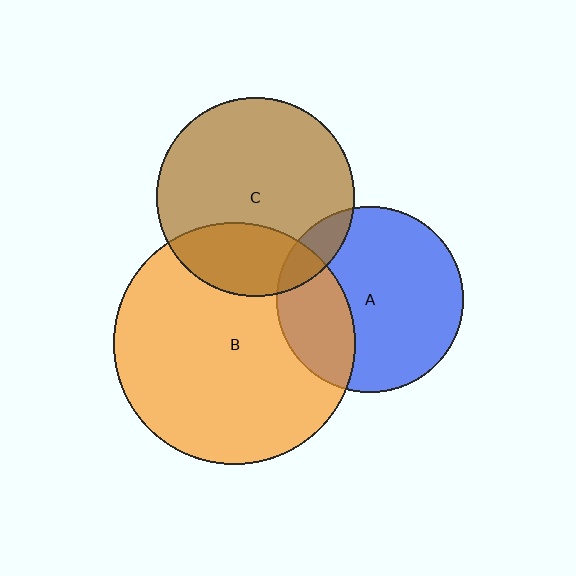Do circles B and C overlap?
Yes.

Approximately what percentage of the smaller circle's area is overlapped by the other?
Approximately 25%.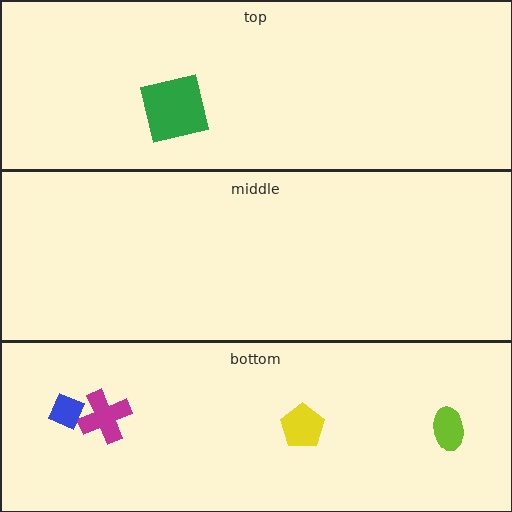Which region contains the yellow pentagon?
The bottom region.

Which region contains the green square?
The top region.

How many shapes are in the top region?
1.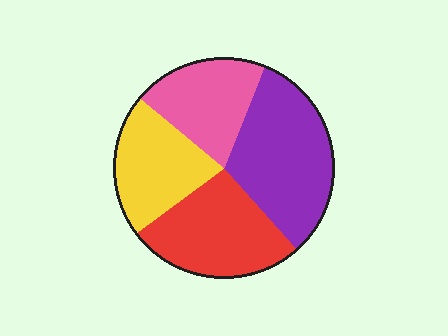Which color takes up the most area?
Purple, at roughly 30%.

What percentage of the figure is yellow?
Yellow takes up about one fifth (1/5) of the figure.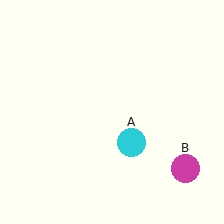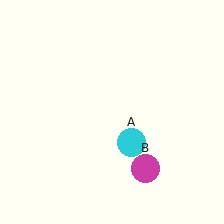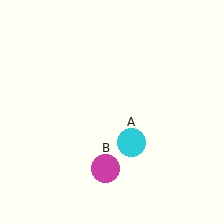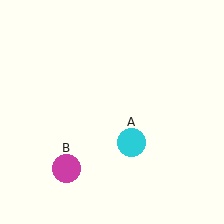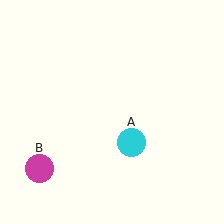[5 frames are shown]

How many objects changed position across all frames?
1 object changed position: magenta circle (object B).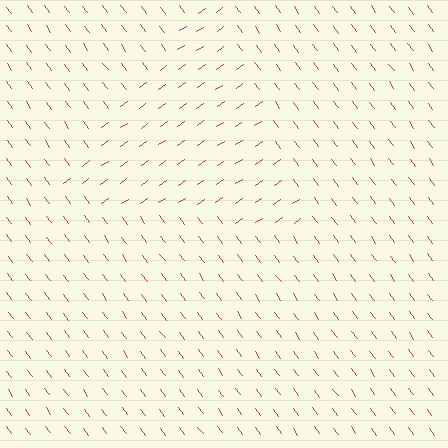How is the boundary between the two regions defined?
The boundary is defined purely by a change in line orientation (approximately 90 degrees difference). All lines are the same color and thickness.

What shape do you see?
I see a triangle.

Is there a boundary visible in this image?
Yes, there is a texture boundary formed by a change in line orientation.